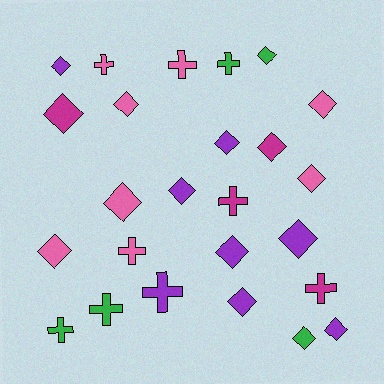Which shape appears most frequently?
Diamond, with 16 objects.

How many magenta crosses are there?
There are 2 magenta crosses.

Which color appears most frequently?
Pink, with 8 objects.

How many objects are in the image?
There are 25 objects.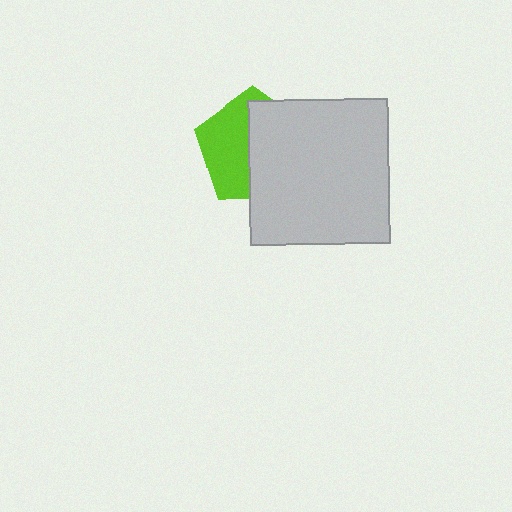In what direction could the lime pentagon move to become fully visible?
The lime pentagon could move left. That would shift it out from behind the light gray rectangle entirely.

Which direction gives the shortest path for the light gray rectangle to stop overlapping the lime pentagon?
Moving right gives the shortest separation.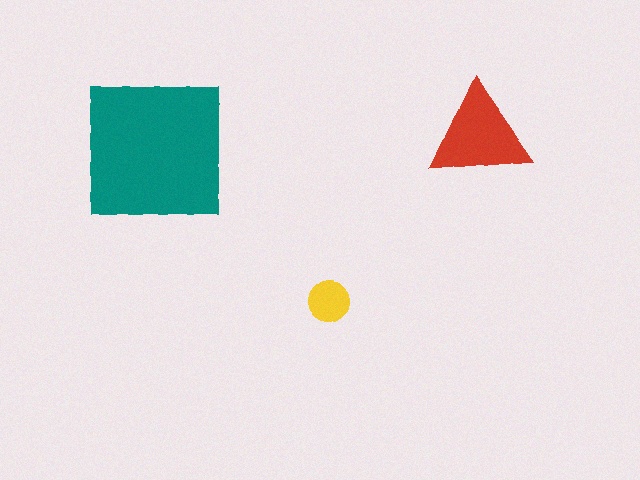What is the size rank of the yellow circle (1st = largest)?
3rd.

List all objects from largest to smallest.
The teal square, the red triangle, the yellow circle.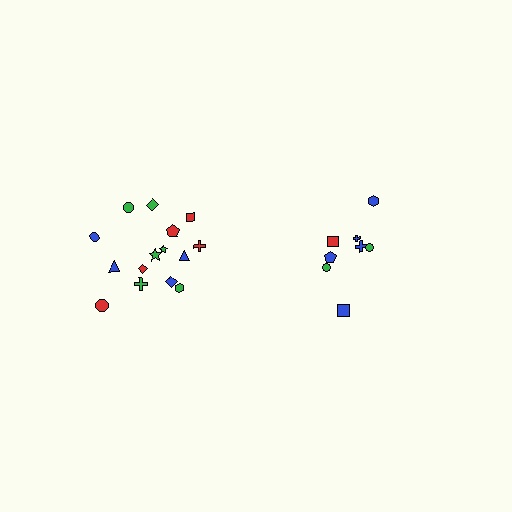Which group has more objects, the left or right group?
The left group.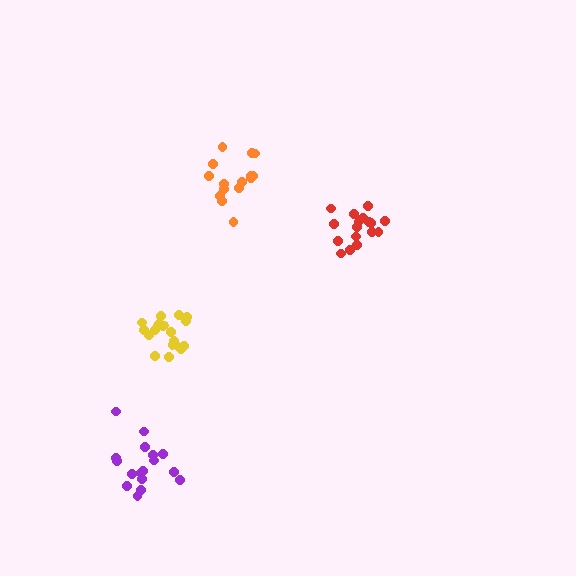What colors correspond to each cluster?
The clusters are colored: yellow, red, orange, purple.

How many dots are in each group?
Group 1: 20 dots, Group 2: 18 dots, Group 3: 16 dots, Group 4: 17 dots (71 total).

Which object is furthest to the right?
The red cluster is rightmost.